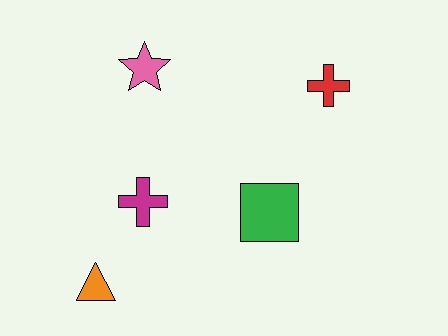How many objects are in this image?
There are 5 objects.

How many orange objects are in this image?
There is 1 orange object.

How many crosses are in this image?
There are 2 crosses.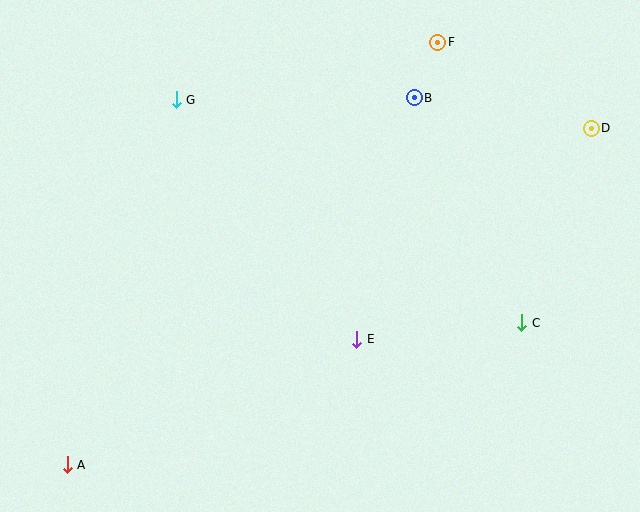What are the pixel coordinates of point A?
Point A is at (67, 465).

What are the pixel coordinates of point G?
Point G is at (176, 100).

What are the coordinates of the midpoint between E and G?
The midpoint between E and G is at (266, 219).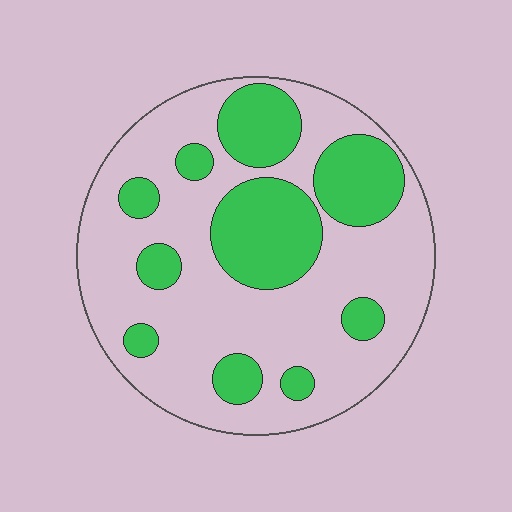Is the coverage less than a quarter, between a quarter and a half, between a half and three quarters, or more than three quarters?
Between a quarter and a half.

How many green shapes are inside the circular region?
10.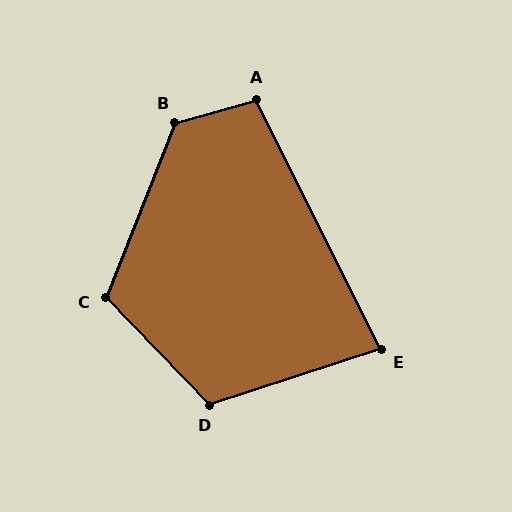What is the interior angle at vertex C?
Approximately 114 degrees (obtuse).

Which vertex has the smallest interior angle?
E, at approximately 81 degrees.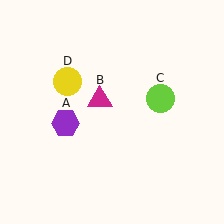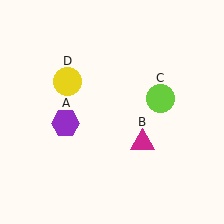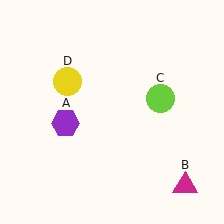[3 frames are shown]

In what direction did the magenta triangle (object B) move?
The magenta triangle (object B) moved down and to the right.